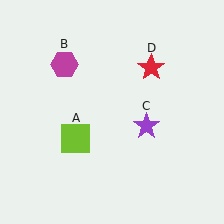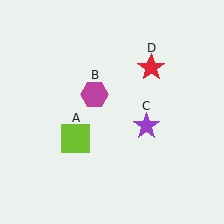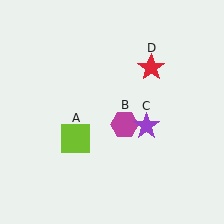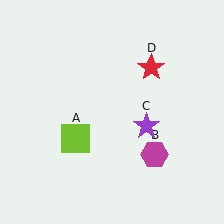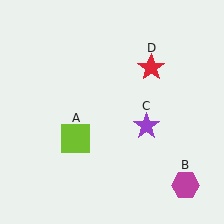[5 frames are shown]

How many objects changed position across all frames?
1 object changed position: magenta hexagon (object B).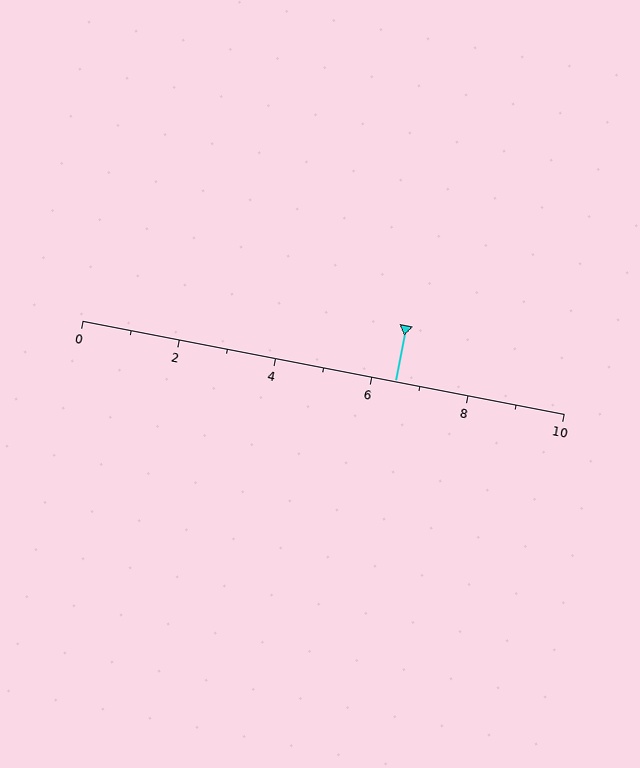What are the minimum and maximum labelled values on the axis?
The axis runs from 0 to 10.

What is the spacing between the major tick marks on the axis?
The major ticks are spaced 2 apart.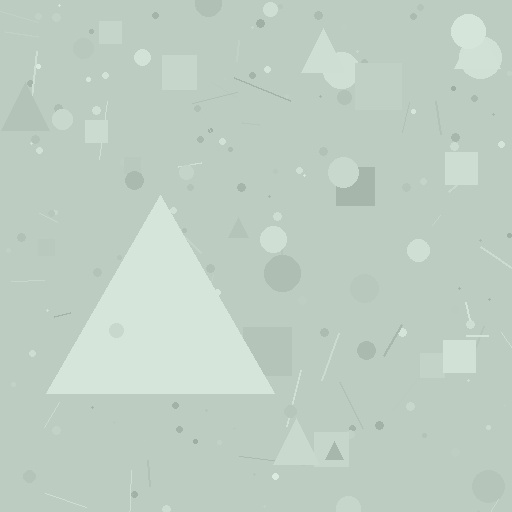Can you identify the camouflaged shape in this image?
The camouflaged shape is a triangle.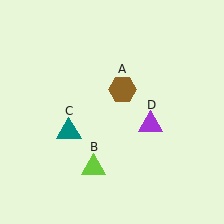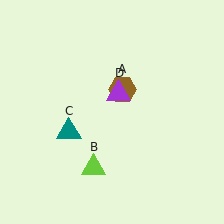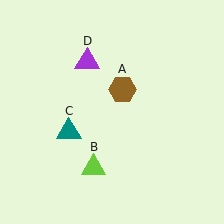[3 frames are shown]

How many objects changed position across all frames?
1 object changed position: purple triangle (object D).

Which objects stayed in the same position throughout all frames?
Brown hexagon (object A) and lime triangle (object B) and teal triangle (object C) remained stationary.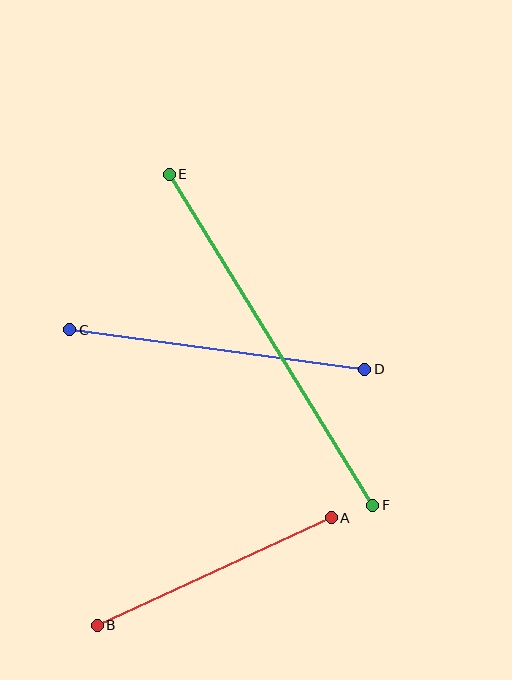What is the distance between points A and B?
The distance is approximately 258 pixels.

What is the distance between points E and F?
The distance is approximately 389 pixels.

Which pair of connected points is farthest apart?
Points E and F are farthest apart.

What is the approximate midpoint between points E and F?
The midpoint is at approximately (271, 340) pixels.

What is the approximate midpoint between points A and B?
The midpoint is at approximately (214, 571) pixels.